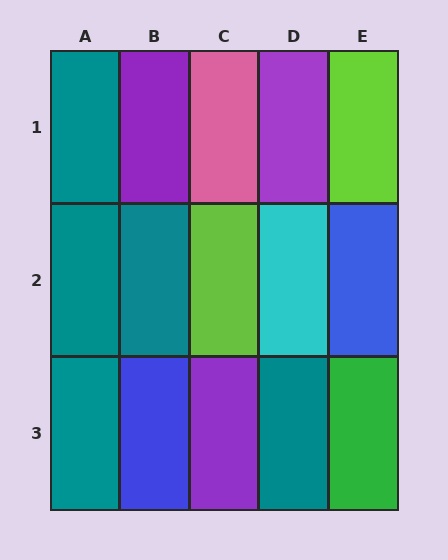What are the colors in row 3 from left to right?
Teal, blue, purple, teal, green.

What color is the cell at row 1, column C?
Pink.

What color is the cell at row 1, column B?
Purple.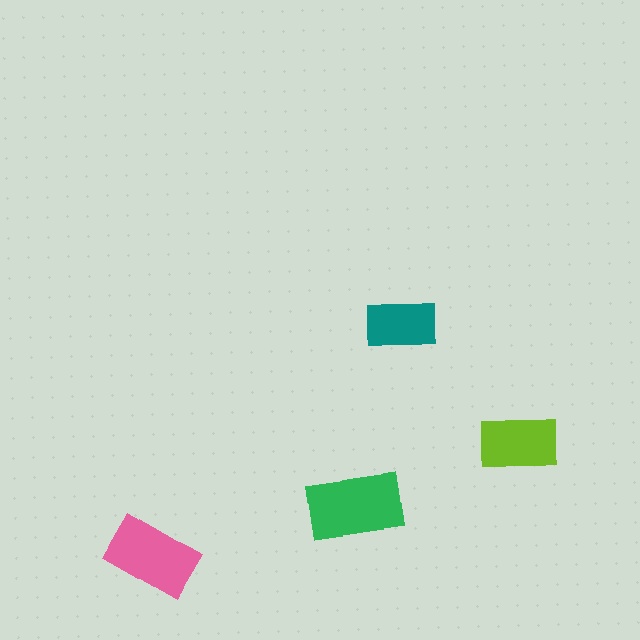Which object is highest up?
The teal rectangle is topmost.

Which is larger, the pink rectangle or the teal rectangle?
The pink one.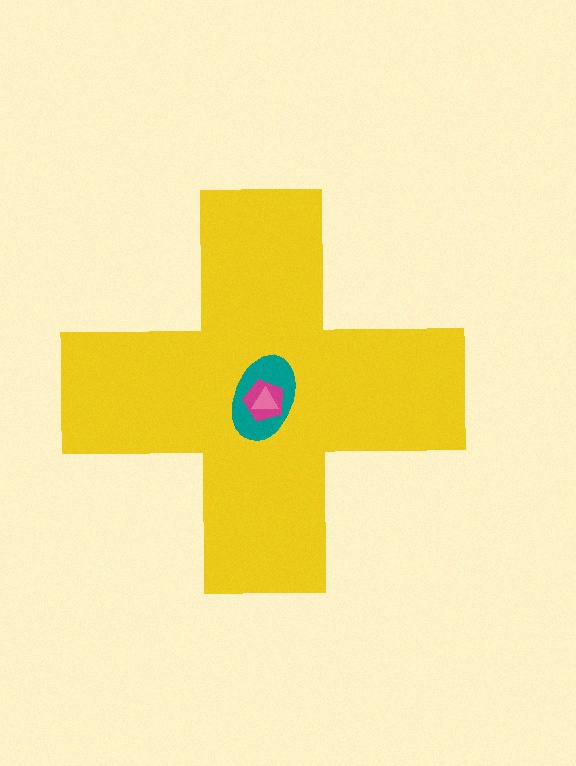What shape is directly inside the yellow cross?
The teal ellipse.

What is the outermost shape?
The yellow cross.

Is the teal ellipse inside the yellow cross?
Yes.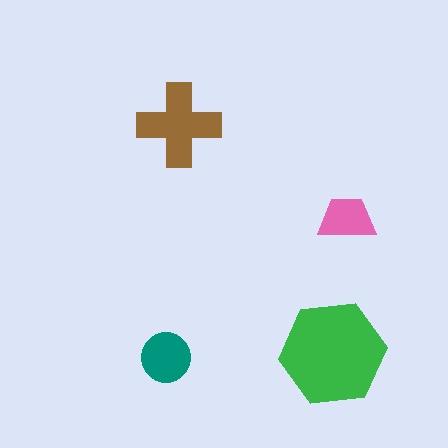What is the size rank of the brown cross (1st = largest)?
2nd.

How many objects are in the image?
There are 4 objects in the image.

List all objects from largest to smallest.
The green hexagon, the brown cross, the teal circle, the pink trapezoid.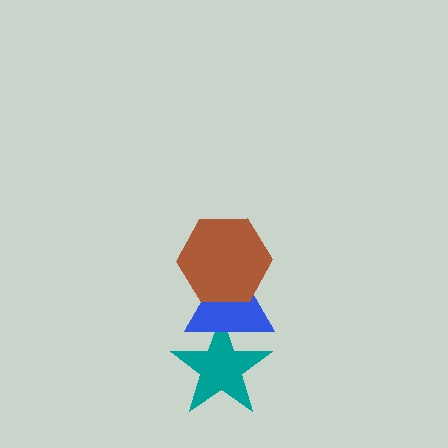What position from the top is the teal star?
The teal star is 3rd from the top.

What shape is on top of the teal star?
The blue triangle is on top of the teal star.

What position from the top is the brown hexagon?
The brown hexagon is 1st from the top.